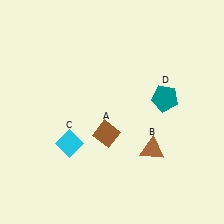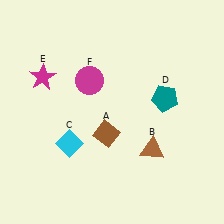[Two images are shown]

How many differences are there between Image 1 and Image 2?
There are 2 differences between the two images.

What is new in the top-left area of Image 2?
A magenta star (E) was added in the top-left area of Image 2.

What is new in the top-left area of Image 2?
A magenta circle (F) was added in the top-left area of Image 2.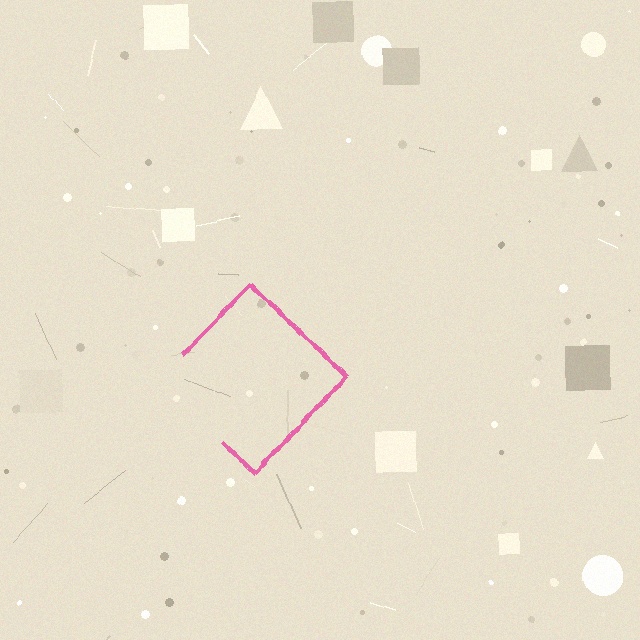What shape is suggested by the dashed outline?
The dashed outline suggests a diamond.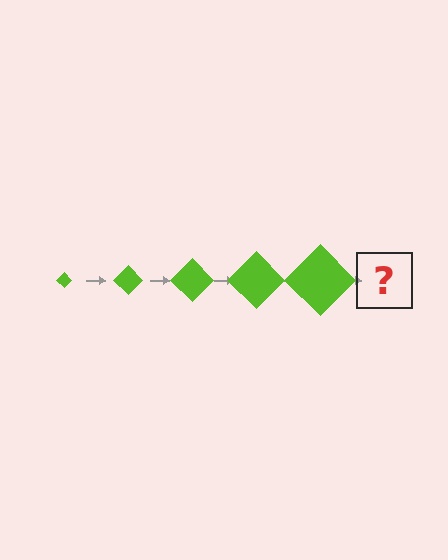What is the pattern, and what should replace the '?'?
The pattern is that the diamond gets progressively larger each step. The '?' should be a lime diamond, larger than the previous one.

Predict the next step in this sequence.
The next step is a lime diamond, larger than the previous one.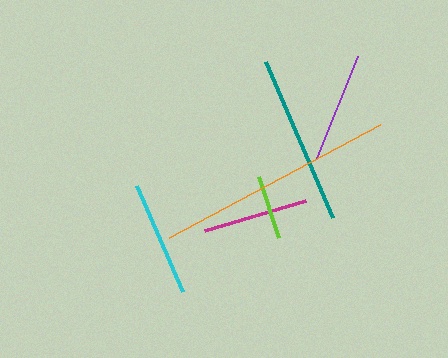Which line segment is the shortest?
The lime line is the shortest at approximately 64 pixels.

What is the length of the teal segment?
The teal segment is approximately 170 pixels long.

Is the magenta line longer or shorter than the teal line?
The teal line is longer than the magenta line.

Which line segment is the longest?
The orange line is the longest at approximately 239 pixels.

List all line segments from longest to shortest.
From longest to shortest: orange, teal, cyan, purple, magenta, lime.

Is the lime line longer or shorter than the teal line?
The teal line is longer than the lime line.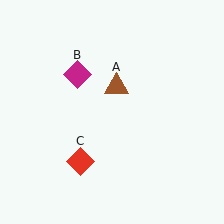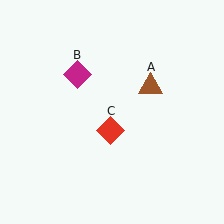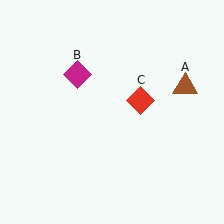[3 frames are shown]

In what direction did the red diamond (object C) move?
The red diamond (object C) moved up and to the right.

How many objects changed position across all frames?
2 objects changed position: brown triangle (object A), red diamond (object C).